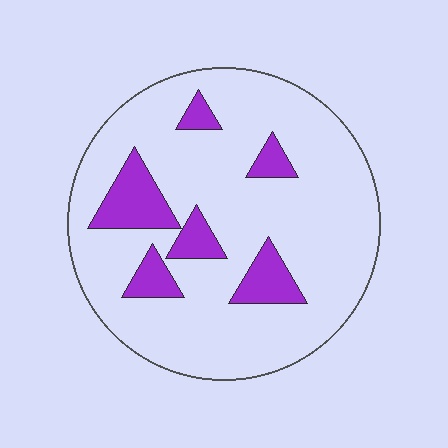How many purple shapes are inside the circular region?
6.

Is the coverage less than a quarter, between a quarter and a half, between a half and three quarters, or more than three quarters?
Less than a quarter.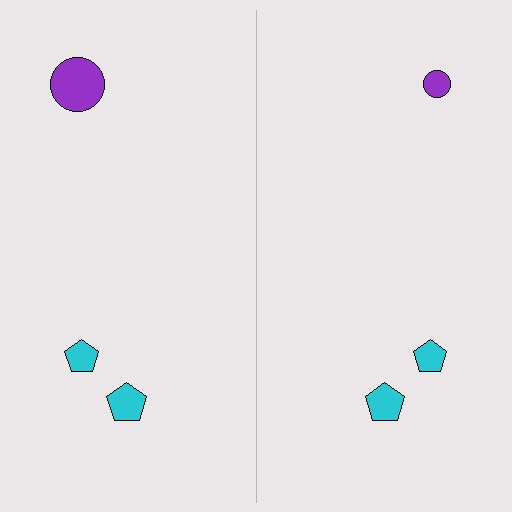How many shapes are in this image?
There are 6 shapes in this image.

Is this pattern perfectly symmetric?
No, the pattern is not perfectly symmetric. The purple circle on the right side has a different size than its mirror counterpart.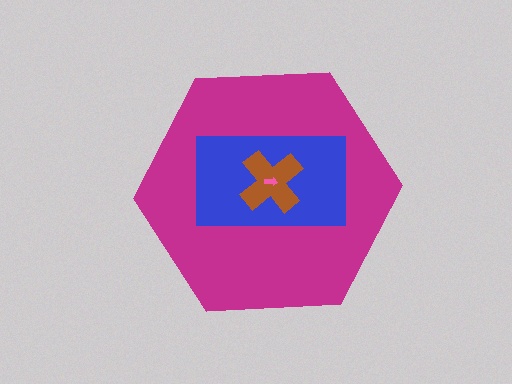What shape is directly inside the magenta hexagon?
The blue rectangle.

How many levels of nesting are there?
4.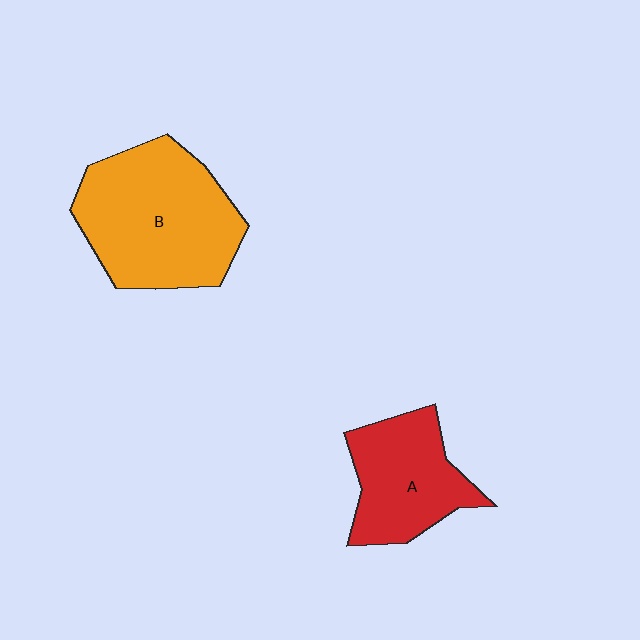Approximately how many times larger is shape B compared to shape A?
Approximately 1.6 times.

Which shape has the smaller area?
Shape A (red).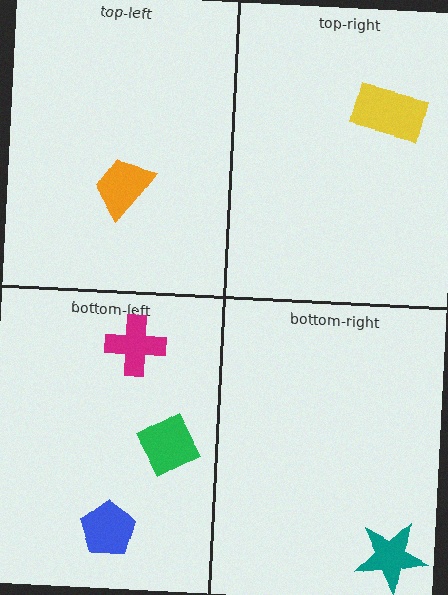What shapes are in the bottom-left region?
The magenta cross, the green square, the blue pentagon.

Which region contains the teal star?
The bottom-right region.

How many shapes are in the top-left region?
1.